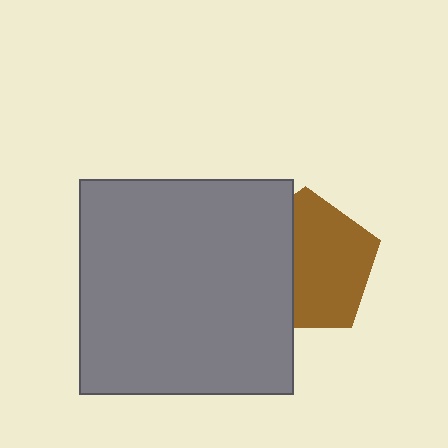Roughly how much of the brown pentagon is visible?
About half of it is visible (roughly 61%).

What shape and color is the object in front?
The object in front is a gray square.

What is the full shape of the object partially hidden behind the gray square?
The partially hidden object is a brown pentagon.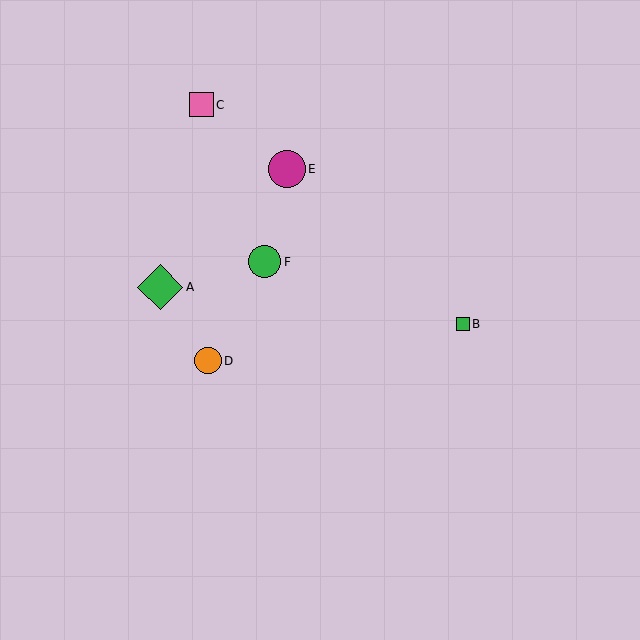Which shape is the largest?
The green diamond (labeled A) is the largest.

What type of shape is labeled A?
Shape A is a green diamond.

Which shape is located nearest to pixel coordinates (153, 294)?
The green diamond (labeled A) at (160, 287) is nearest to that location.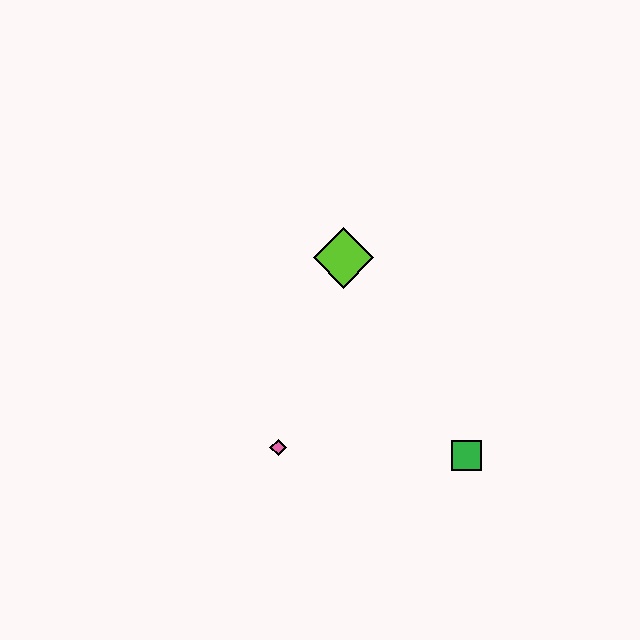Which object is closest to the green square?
The pink diamond is closest to the green square.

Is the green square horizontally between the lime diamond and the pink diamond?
No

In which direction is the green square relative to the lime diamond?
The green square is below the lime diamond.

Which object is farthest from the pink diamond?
The lime diamond is farthest from the pink diamond.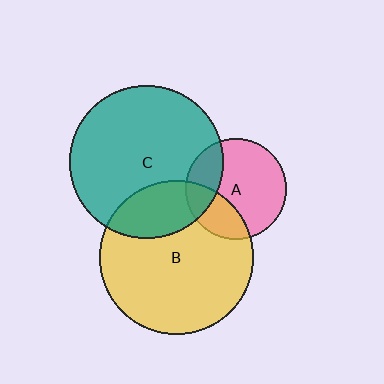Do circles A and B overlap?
Yes.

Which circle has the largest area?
Circle B (yellow).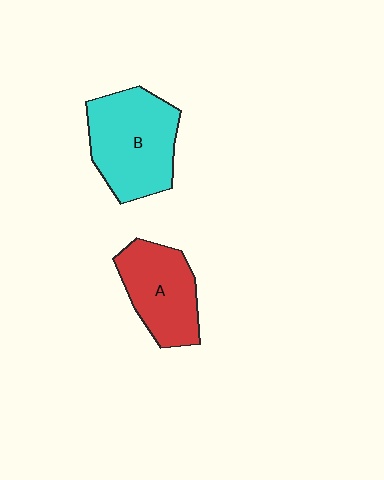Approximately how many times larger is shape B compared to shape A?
Approximately 1.3 times.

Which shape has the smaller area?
Shape A (red).